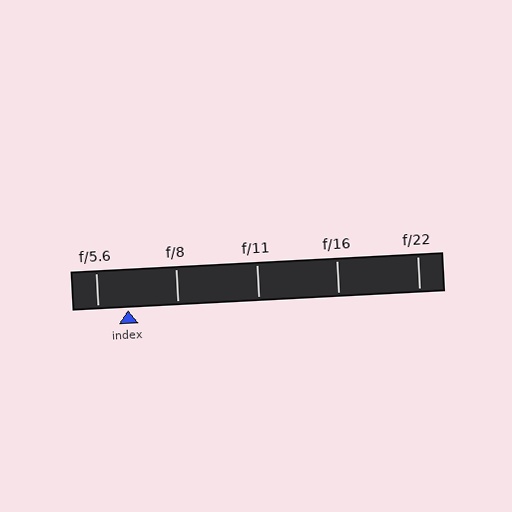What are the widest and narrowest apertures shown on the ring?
The widest aperture shown is f/5.6 and the narrowest is f/22.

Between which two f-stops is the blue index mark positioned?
The index mark is between f/5.6 and f/8.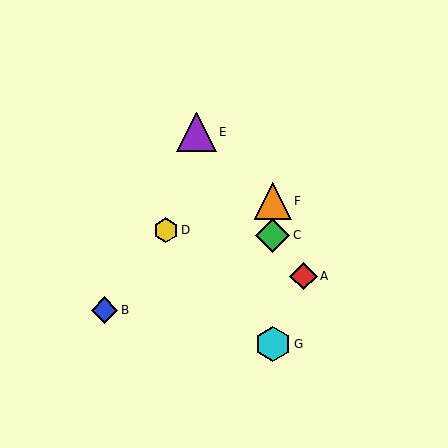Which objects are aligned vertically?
Objects C, F, G are aligned vertically.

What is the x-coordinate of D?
Object D is at x≈166.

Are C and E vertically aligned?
No, C is at x≈273 and E is at x≈197.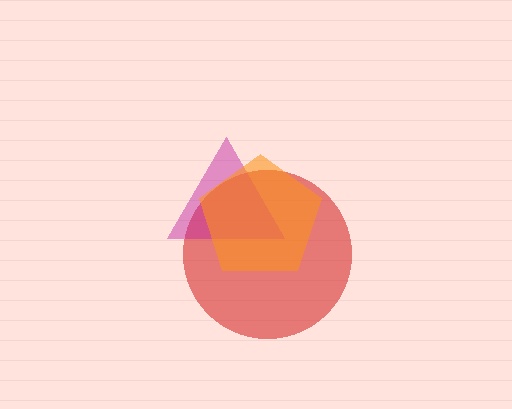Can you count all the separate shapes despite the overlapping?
Yes, there are 3 separate shapes.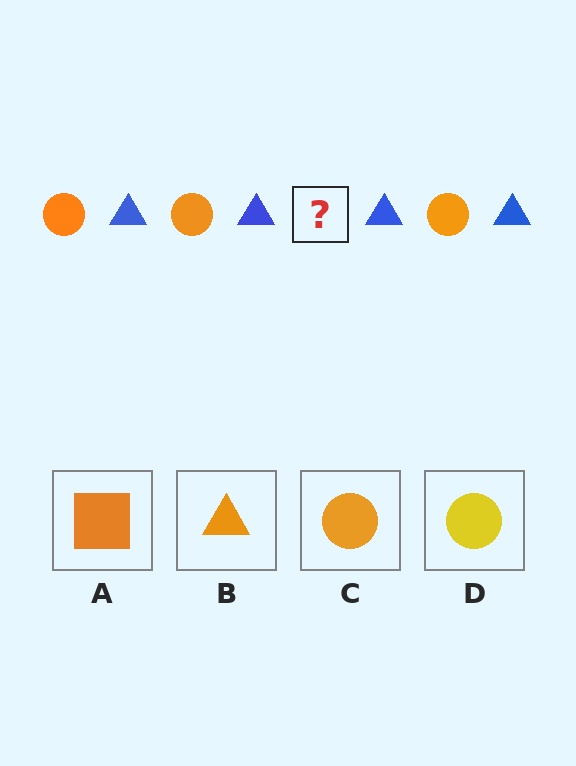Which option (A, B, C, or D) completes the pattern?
C.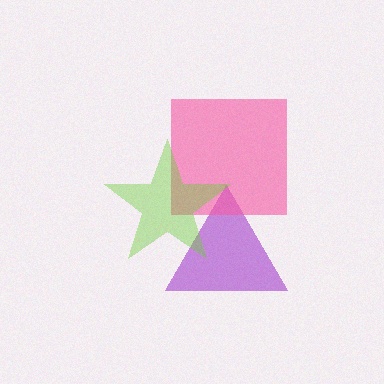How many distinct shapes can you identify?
There are 3 distinct shapes: a purple triangle, a pink square, a lime star.